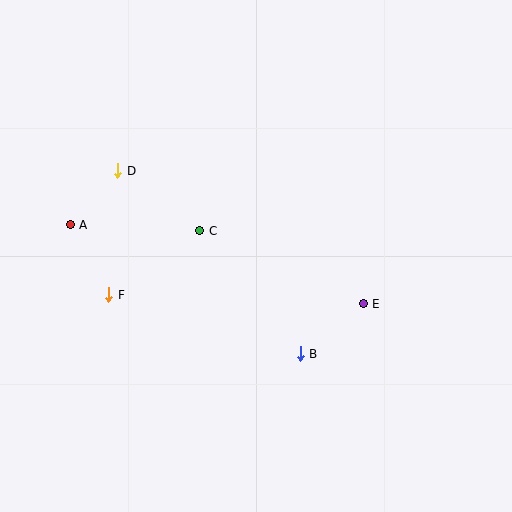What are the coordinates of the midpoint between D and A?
The midpoint between D and A is at (94, 198).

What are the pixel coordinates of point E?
Point E is at (363, 304).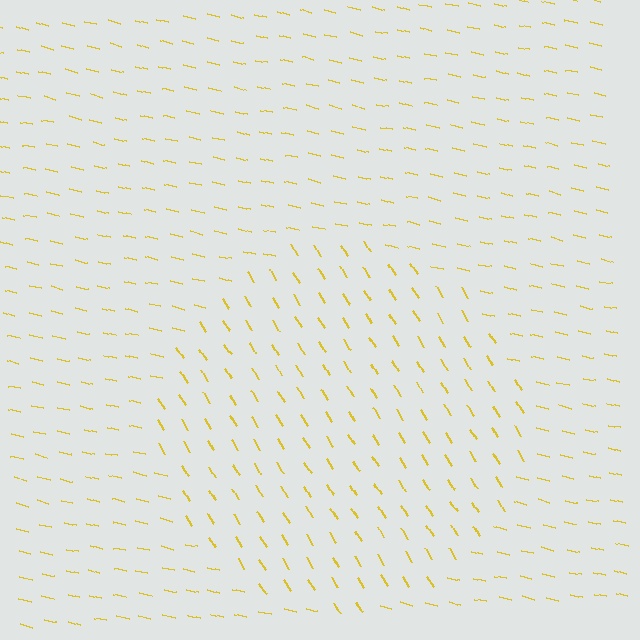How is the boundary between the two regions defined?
The boundary is defined purely by a change in line orientation (approximately 45 degrees difference). All lines are the same color and thickness.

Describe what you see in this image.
The image is filled with small yellow line segments. A circle region in the image has lines oriented differently from the surrounding lines, creating a visible texture boundary.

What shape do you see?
I see a circle.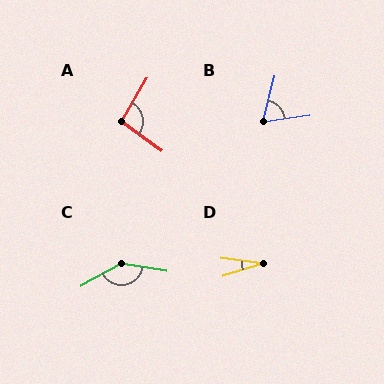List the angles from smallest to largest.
D (24°), B (69°), A (96°), C (142°).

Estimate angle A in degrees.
Approximately 96 degrees.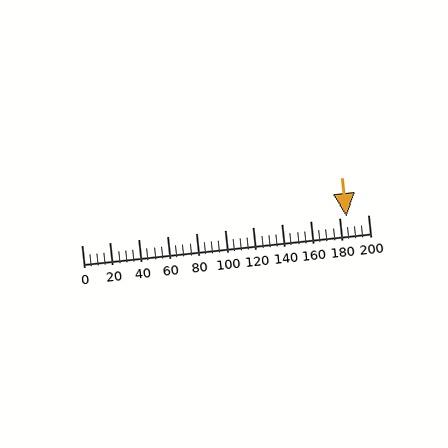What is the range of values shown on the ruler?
The ruler shows values from 0 to 200.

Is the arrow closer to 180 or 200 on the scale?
The arrow is closer to 180.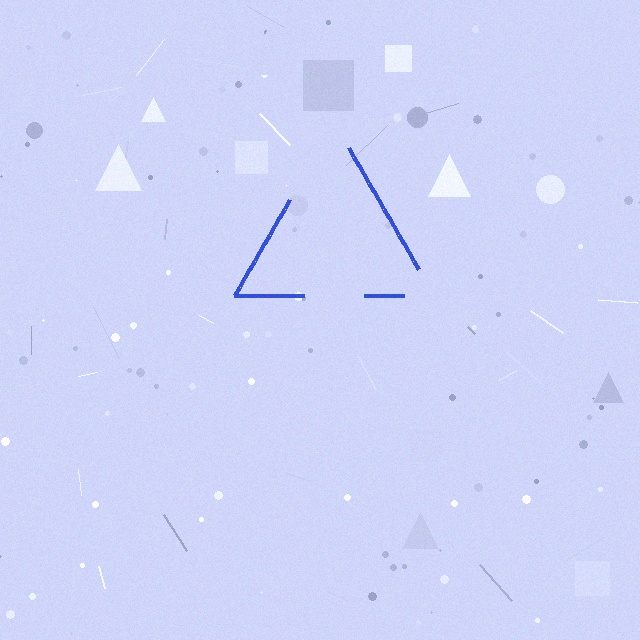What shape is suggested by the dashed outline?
The dashed outline suggests a triangle.